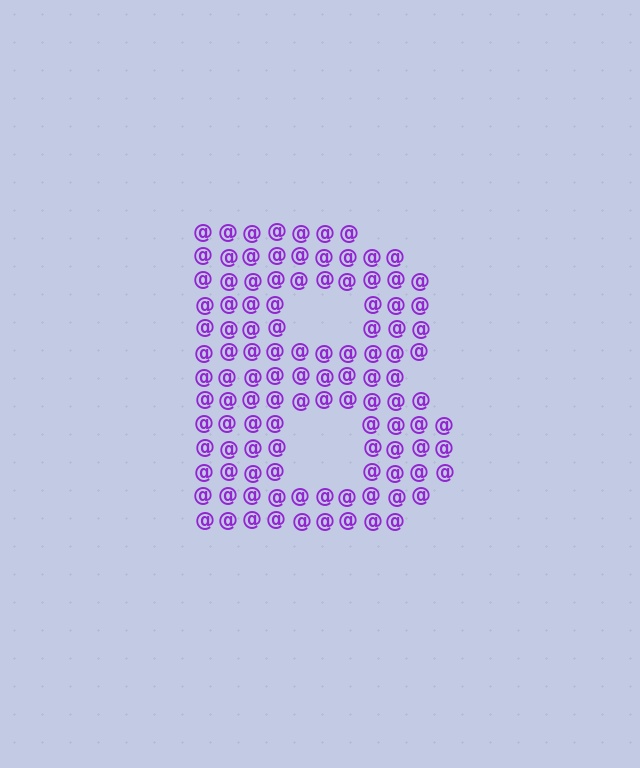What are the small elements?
The small elements are at signs.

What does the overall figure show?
The overall figure shows the letter B.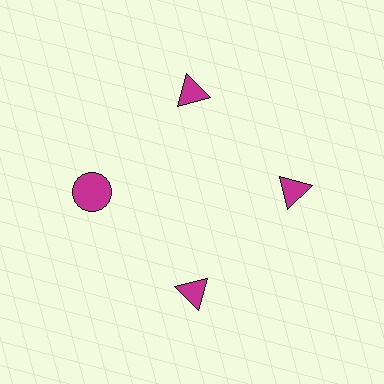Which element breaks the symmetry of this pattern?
The magenta circle at roughly the 9 o'clock position breaks the symmetry. All other shapes are magenta triangles.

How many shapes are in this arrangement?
There are 4 shapes arranged in a ring pattern.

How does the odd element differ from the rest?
It has a different shape: circle instead of triangle.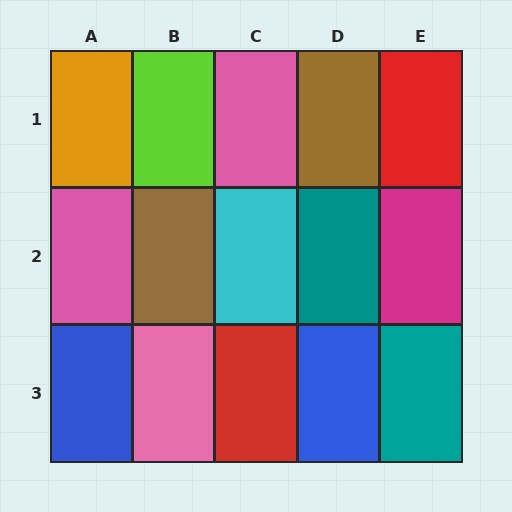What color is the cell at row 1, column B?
Lime.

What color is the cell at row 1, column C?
Pink.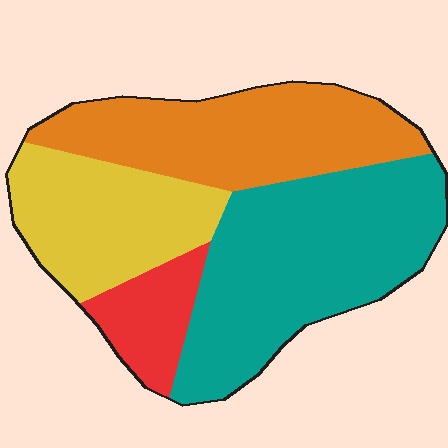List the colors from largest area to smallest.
From largest to smallest: teal, orange, yellow, red.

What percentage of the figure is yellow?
Yellow covers roughly 20% of the figure.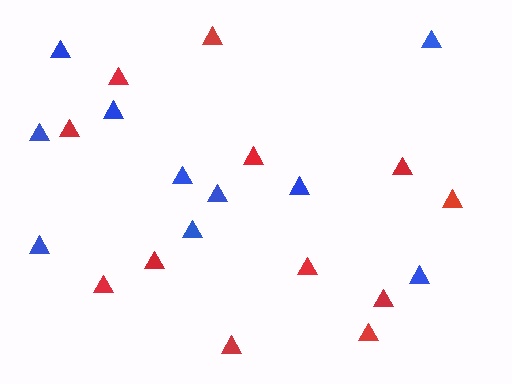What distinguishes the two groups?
There are 2 groups: one group of red triangles (12) and one group of blue triangles (10).